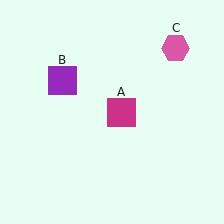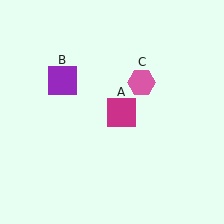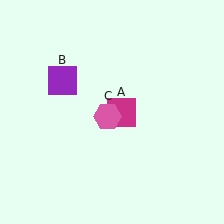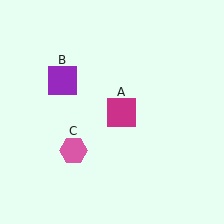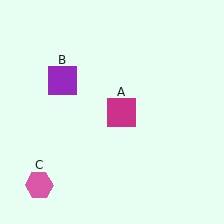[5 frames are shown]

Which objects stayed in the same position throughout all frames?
Magenta square (object A) and purple square (object B) remained stationary.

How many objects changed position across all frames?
1 object changed position: pink hexagon (object C).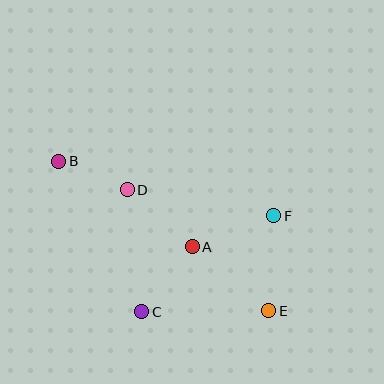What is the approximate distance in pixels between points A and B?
The distance between A and B is approximately 158 pixels.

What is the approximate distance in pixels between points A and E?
The distance between A and E is approximately 99 pixels.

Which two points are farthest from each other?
Points B and E are farthest from each other.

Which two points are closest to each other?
Points B and D are closest to each other.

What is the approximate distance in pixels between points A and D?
The distance between A and D is approximately 87 pixels.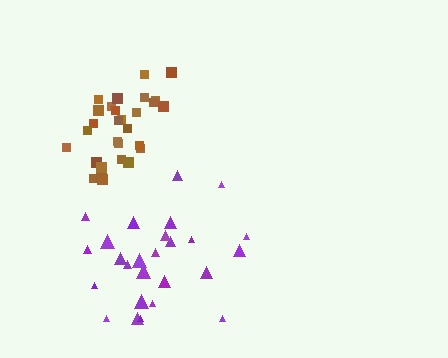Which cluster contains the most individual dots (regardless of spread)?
Brown (29).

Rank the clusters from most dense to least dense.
brown, purple.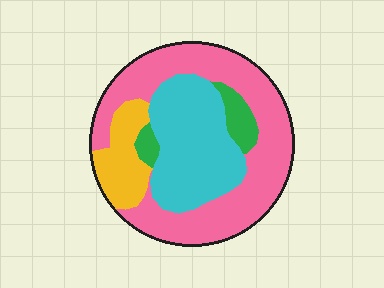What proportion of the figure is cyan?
Cyan takes up about one third (1/3) of the figure.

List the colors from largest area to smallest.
From largest to smallest: pink, cyan, yellow, green.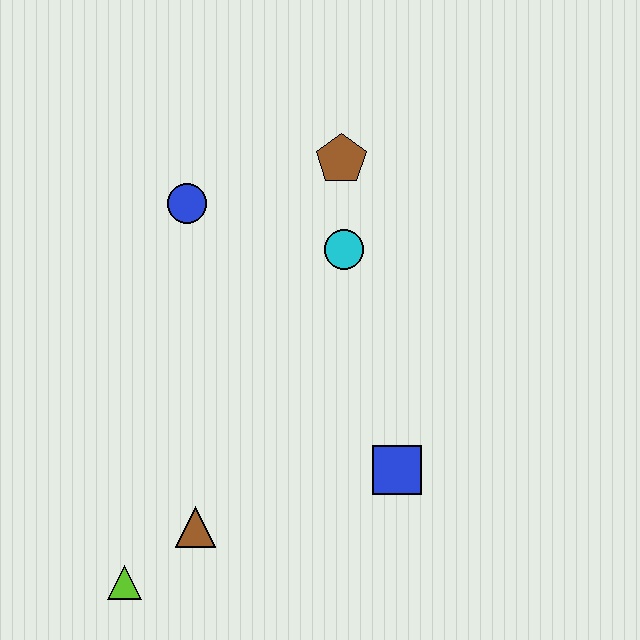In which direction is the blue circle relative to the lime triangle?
The blue circle is above the lime triangle.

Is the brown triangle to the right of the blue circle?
Yes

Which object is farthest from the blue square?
The blue circle is farthest from the blue square.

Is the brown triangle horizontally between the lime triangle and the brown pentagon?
Yes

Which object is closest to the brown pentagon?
The cyan circle is closest to the brown pentagon.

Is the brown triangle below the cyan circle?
Yes